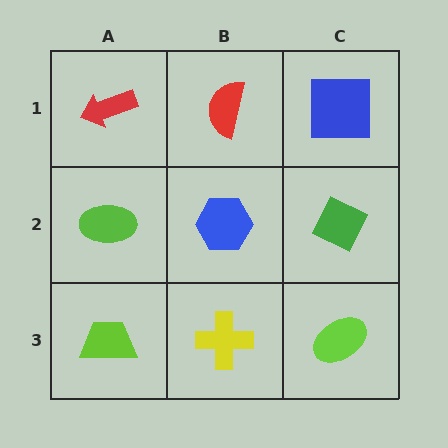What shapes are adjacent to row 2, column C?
A blue square (row 1, column C), a lime ellipse (row 3, column C), a blue hexagon (row 2, column B).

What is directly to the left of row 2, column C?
A blue hexagon.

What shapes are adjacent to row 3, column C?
A green diamond (row 2, column C), a yellow cross (row 3, column B).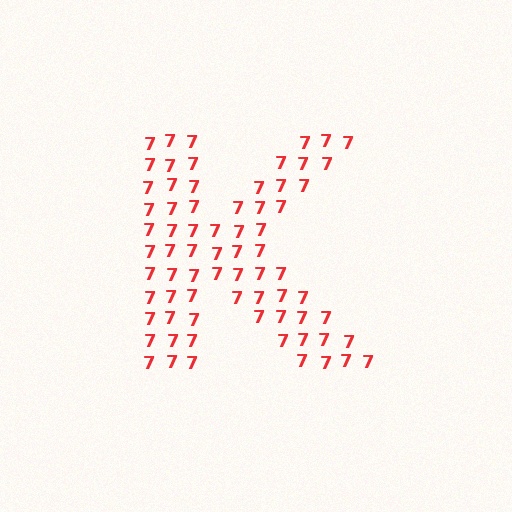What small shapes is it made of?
It is made of small digit 7's.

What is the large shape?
The large shape is the letter K.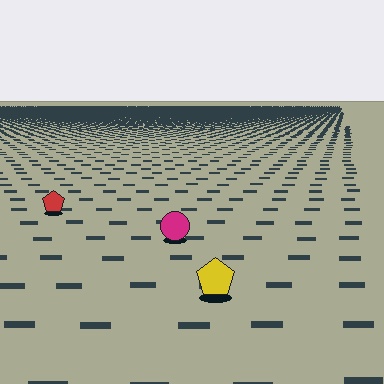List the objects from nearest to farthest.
From nearest to farthest: the yellow pentagon, the magenta circle, the red pentagon.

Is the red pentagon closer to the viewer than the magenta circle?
No. The magenta circle is closer — you can tell from the texture gradient: the ground texture is coarser near it.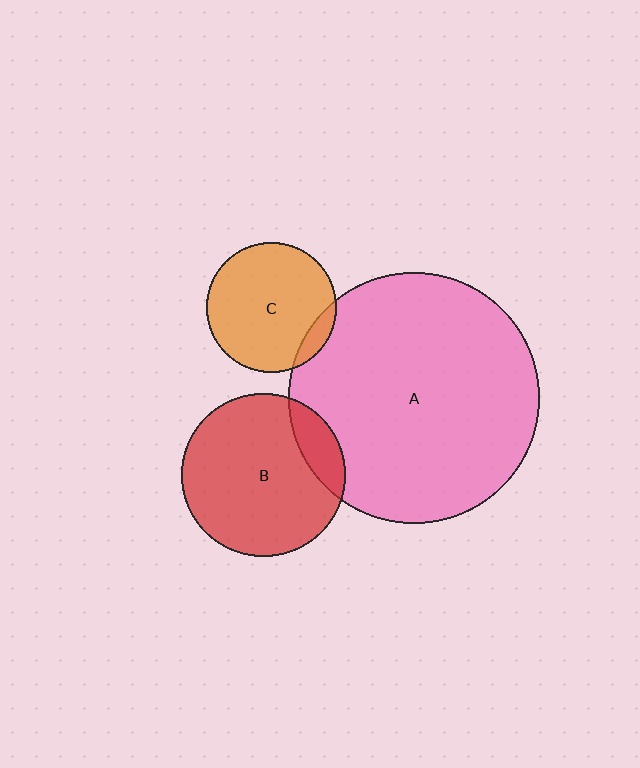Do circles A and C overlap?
Yes.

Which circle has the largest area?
Circle A (pink).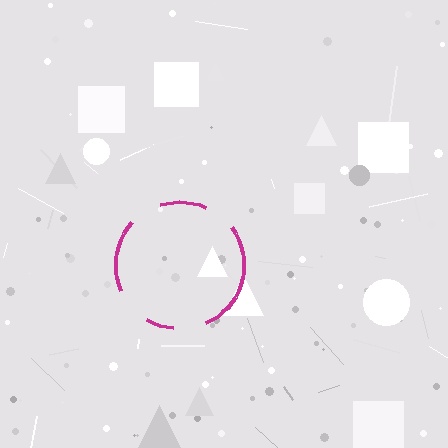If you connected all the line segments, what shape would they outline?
They would outline a circle.